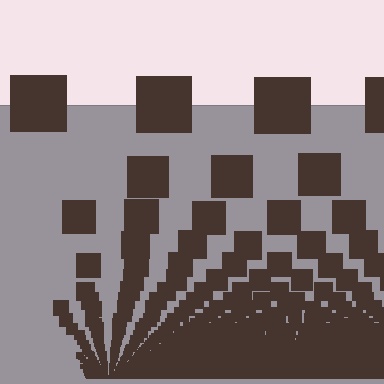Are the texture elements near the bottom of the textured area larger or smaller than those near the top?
Smaller. The gradient is inverted — elements near the bottom are smaller and denser.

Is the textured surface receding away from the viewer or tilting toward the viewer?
The surface appears to tilt toward the viewer. Texture elements get larger and sparser toward the top.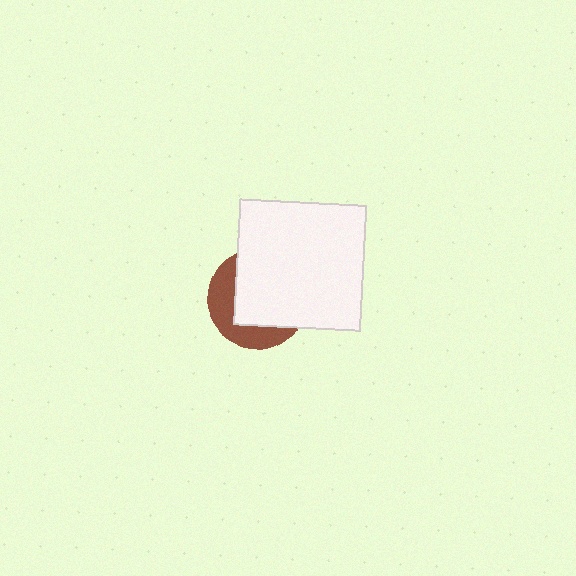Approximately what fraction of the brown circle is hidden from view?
Roughly 63% of the brown circle is hidden behind the white square.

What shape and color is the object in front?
The object in front is a white square.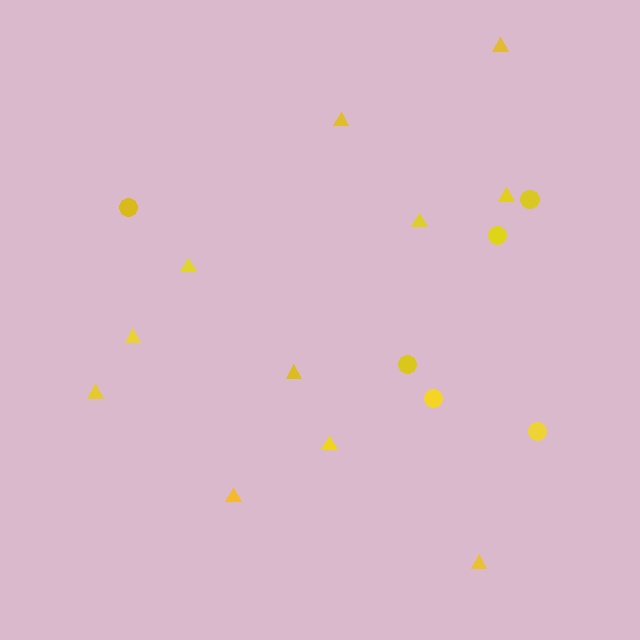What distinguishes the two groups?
There are 2 groups: one group of circles (6) and one group of triangles (11).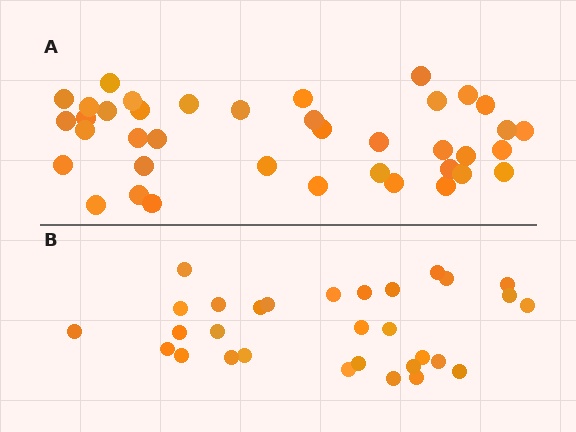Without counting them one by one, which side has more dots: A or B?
Region A (the top region) has more dots.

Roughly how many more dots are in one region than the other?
Region A has roughly 8 or so more dots than region B.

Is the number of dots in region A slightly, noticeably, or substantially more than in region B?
Region A has noticeably more, but not dramatically so. The ratio is roughly 1.3 to 1.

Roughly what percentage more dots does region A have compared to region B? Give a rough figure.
About 30% more.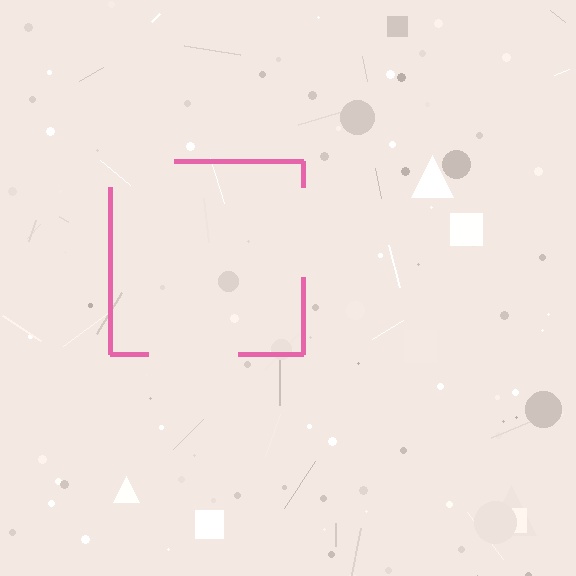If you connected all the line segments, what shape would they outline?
They would outline a square.